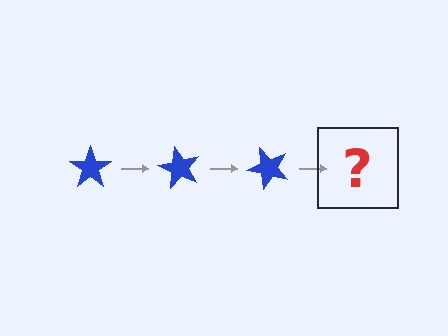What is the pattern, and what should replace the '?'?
The pattern is that the star rotates 60 degrees each step. The '?' should be a blue star rotated 180 degrees.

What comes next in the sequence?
The next element should be a blue star rotated 180 degrees.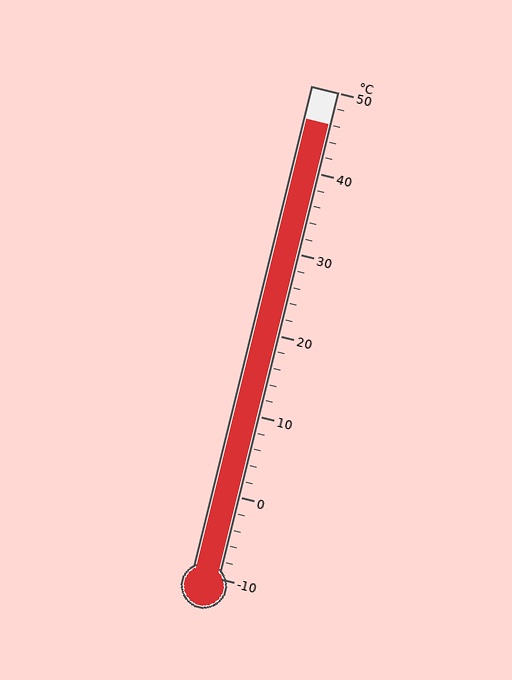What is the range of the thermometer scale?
The thermometer scale ranges from -10°C to 50°C.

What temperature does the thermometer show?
The thermometer shows approximately 46°C.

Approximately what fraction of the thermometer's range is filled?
The thermometer is filled to approximately 95% of its range.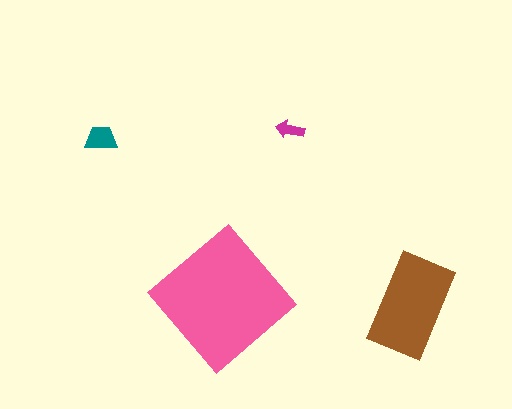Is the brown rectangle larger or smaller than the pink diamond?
Smaller.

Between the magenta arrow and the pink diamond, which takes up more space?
The pink diamond.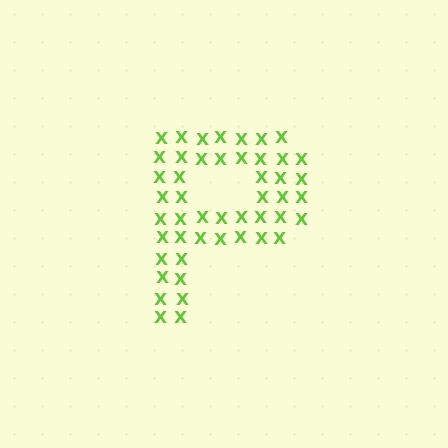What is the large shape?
The large shape is the letter P.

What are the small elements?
The small elements are letter X's.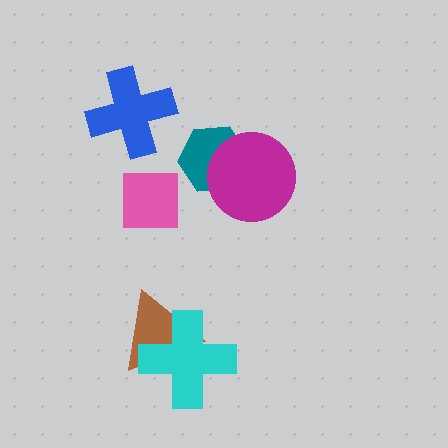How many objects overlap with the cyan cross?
1 object overlaps with the cyan cross.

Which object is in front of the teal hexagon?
The magenta circle is in front of the teal hexagon.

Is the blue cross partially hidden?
No, no other shape covers it.